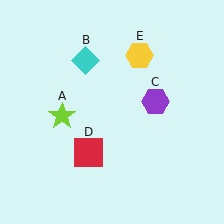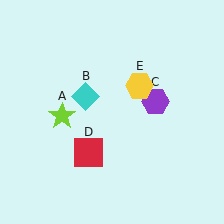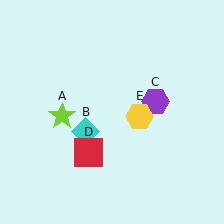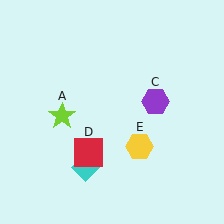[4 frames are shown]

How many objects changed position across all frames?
2 objects changed position: cyan diamond (object B), yellow hexagon (object E).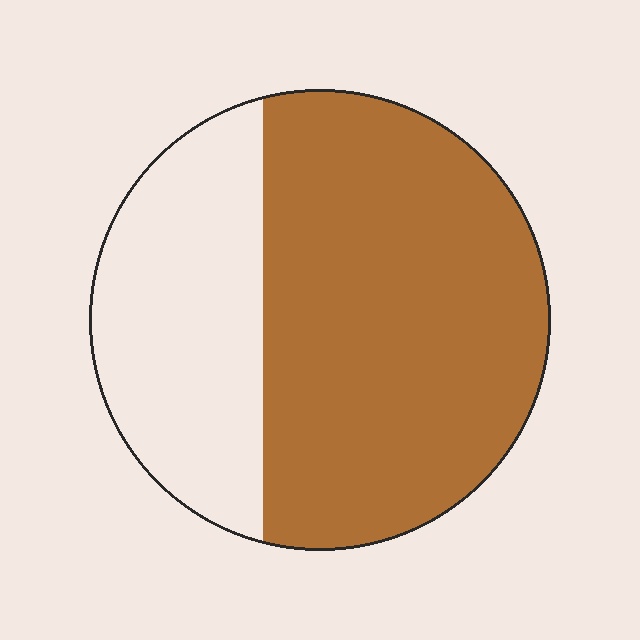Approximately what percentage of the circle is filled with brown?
Approximately 65%.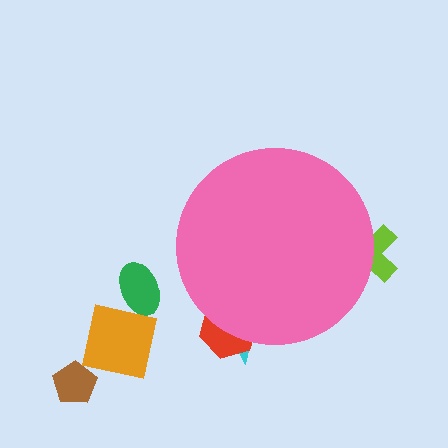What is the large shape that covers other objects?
A pink circle.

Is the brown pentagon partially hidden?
No, the brown pentagon is fully visible.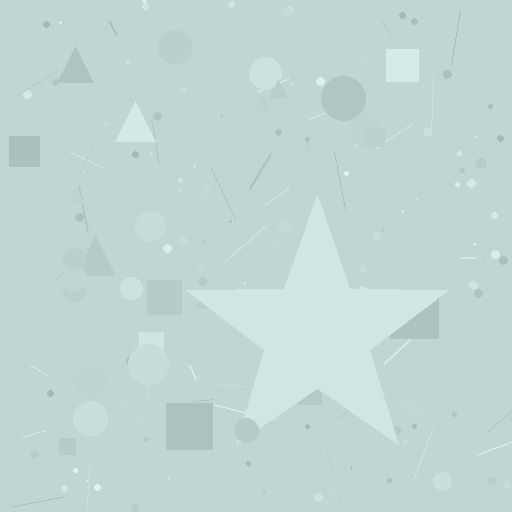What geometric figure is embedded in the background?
A star is embedded in the background.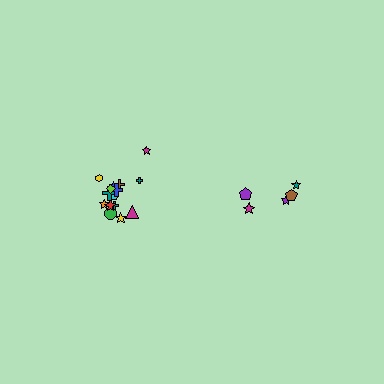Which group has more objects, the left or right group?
The left group.